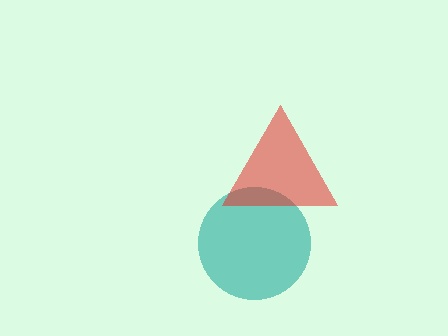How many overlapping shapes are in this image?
There are 2 overlapping shapes in the image.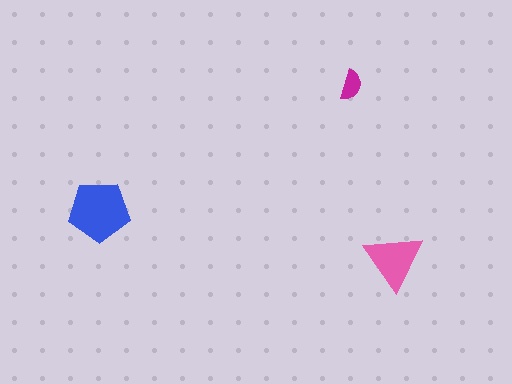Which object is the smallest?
The magenta semicircle.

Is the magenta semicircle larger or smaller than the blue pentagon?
Smaller.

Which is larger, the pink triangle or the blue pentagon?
The blue pentagon.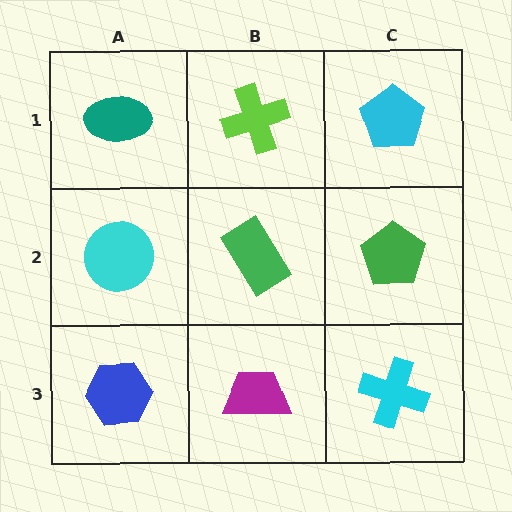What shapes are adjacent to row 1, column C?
A green pentagon (row 2, column C), a lime cross (row 1, column B).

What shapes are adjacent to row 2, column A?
A teal ellipse (row 1, column A), a blue hexagon (row 3, column A), a green rectangle (row 2, column B).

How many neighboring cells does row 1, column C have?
2.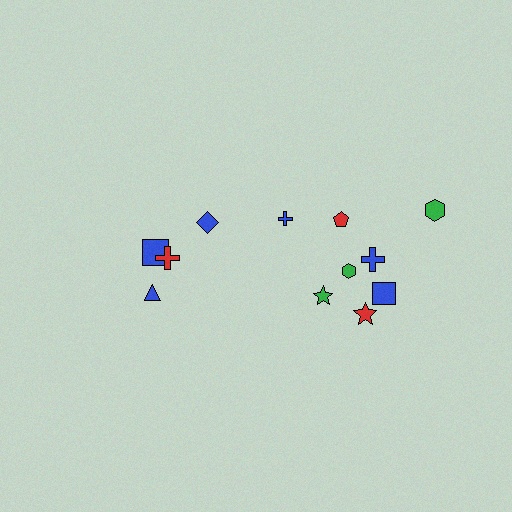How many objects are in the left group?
There are 4 objects.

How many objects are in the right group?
There are 8 objects.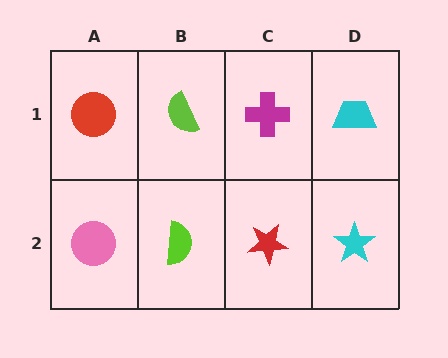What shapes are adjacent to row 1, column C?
A red star (row 2, column C), a lime semicircle (row 1, column B), a cyan trapezoid (row 1, column D).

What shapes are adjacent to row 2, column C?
A magenta cross (row 1, column C), a lime semicircle (row 2, column B), a cyan star (row 2, column D).